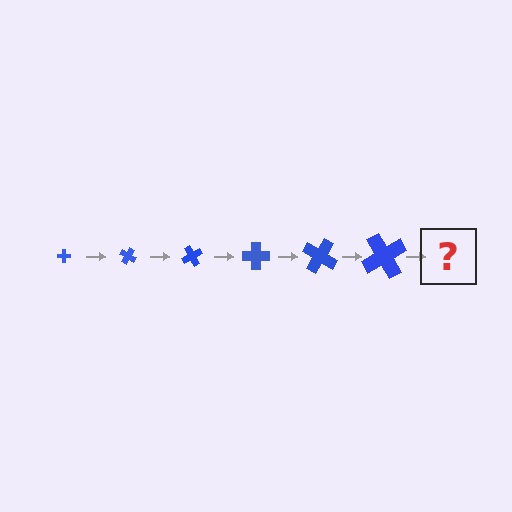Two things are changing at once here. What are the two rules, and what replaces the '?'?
The two rules are that the cross grows larger each step and it rotates 30 degrees each step. The '?' should be a cross, larger than the previous one and rotated 180 degrees from the start.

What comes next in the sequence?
The next element should be a cross, larger than the previous one and rotated 180 degrees from the start.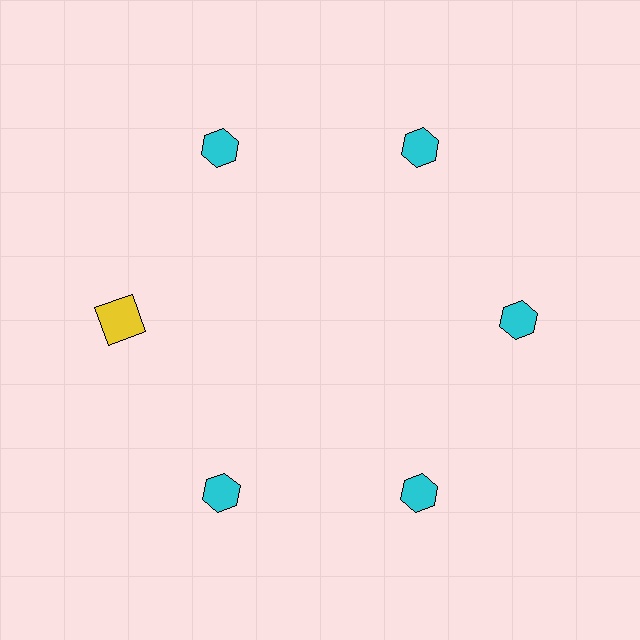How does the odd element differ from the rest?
It differs in both color (yellow instead of cyan) and shape (square instead of hexagon).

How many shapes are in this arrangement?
There are 6 shapes arranged in a ring pattern.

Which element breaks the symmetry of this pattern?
The yellow square at roughly the 9 o'clock position breaks the symmetry. All other shapes are cyan hexagons.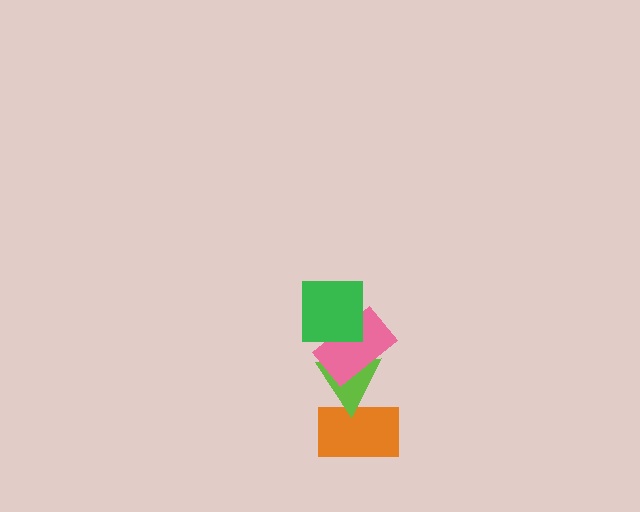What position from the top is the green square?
The green square is 1st from the top.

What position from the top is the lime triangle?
The lime triangle is 3rd from the top.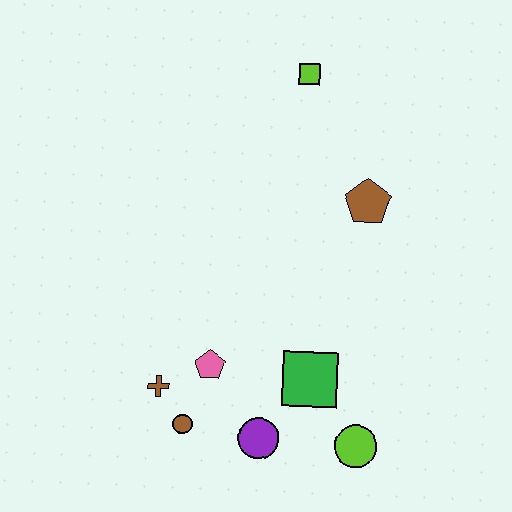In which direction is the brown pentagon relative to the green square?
The brown pentagon is above the green square.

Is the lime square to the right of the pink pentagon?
Yes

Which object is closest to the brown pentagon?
The lime square is closest to the brown pentagon.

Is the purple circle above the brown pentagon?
No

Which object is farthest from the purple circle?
The lime square is farthest from the purple circle.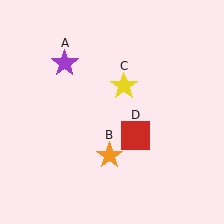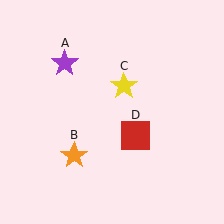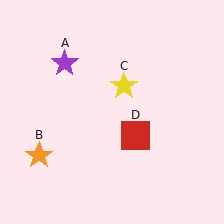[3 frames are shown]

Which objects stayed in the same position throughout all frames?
Purple star (object A) and yellow star (object C) and red square (object D) remained stationary.